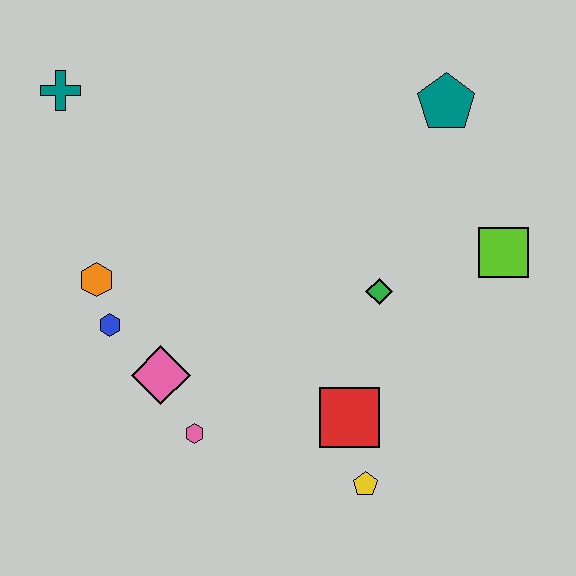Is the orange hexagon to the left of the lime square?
Yes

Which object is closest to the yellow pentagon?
The red square is closest to the yellow pentagon.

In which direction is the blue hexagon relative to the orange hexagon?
The blue hexagon is below the orange hexagon.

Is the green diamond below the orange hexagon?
Yes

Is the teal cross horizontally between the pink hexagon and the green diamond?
No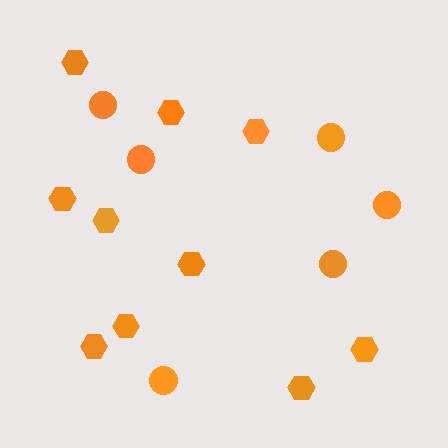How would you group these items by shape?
There are 2 groups: one group of hexagons (10) and one group of circles (6).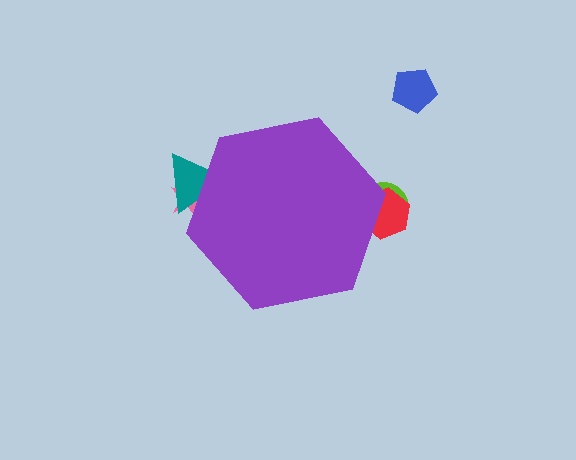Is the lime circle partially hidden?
Yes, the lime circle is partially hidden behind the purple hexagon.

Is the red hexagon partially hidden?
Yes, the red hexagon is partially hidden behind the purple hexagon.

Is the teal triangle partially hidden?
Yes, the teal triangle is partially hidden behind the purple hexagon.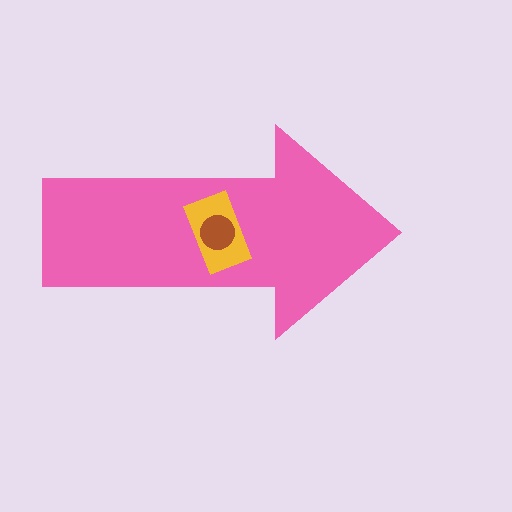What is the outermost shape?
The pink arrow.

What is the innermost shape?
The brown circle.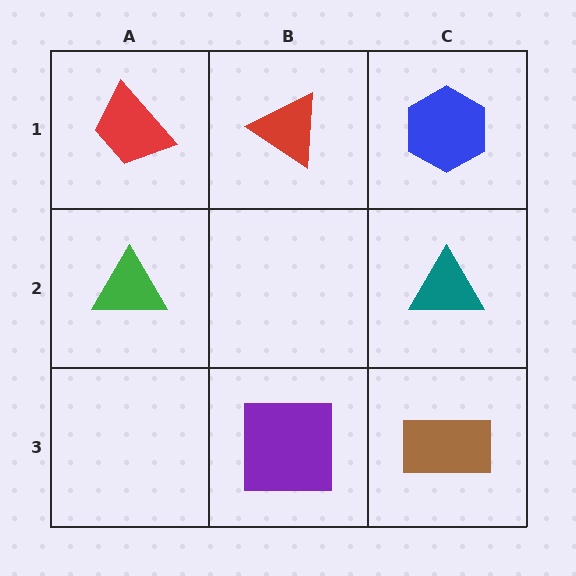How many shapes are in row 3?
2 shapes.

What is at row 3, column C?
A brown rectangle.